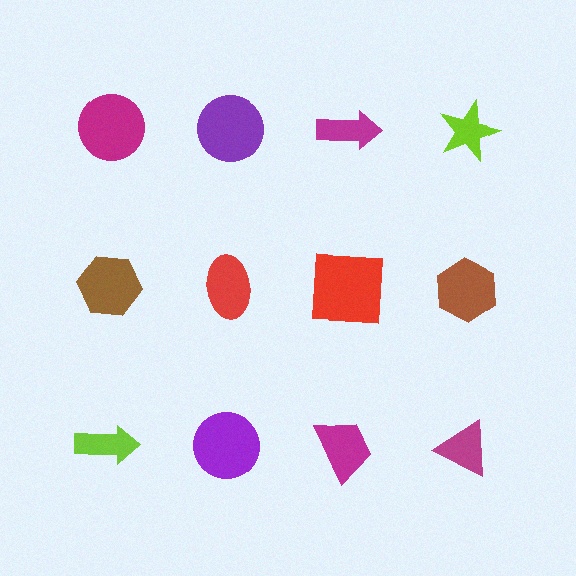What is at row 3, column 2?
A purple circle.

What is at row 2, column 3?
A red square.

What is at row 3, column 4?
A magenta triangle.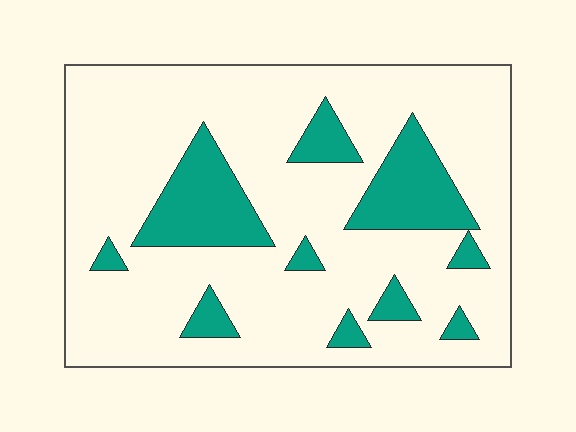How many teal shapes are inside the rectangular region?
10.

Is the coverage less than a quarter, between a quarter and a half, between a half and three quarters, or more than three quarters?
Less than a quarter.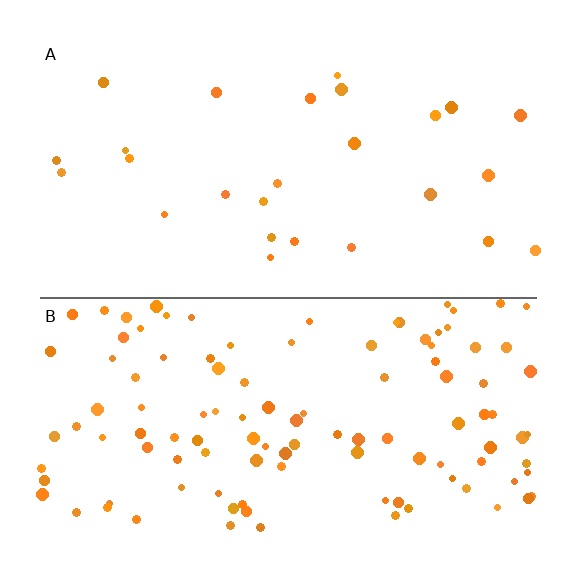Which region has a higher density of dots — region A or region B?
B (the bottom).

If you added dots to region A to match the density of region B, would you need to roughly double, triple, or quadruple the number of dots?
Approximately quadruple.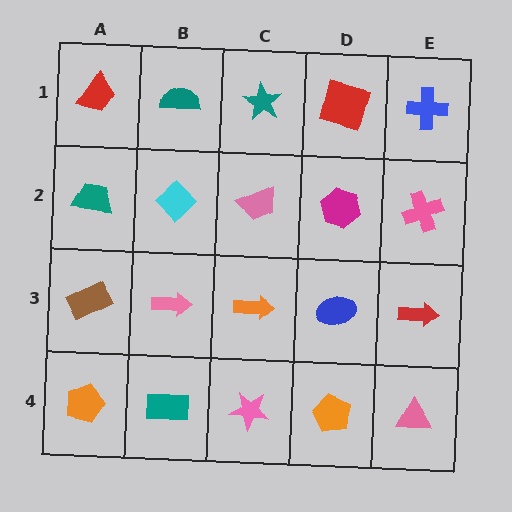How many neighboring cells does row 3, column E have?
3.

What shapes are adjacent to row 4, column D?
A blue ellipse (row 3, column D), a pink star (row 4, column C), a pink triangle (row 4, column E).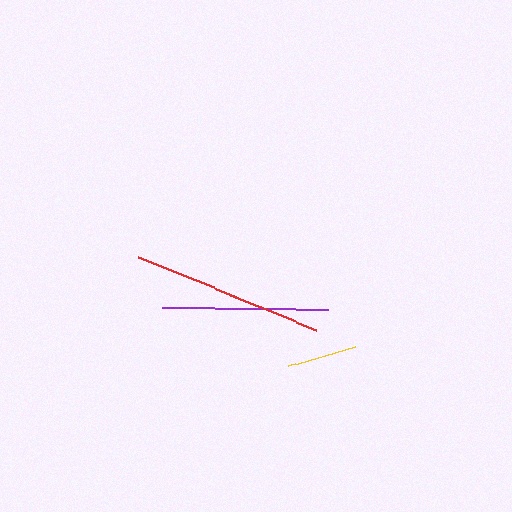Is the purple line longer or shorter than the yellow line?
The purple line is longer than the yellow line.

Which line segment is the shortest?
The yellow line is the shortest at approximately 70 pixels.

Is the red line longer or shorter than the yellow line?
The red line is longer than the yellow line.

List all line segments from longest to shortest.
From longest to shortest: red, purple, yellow.